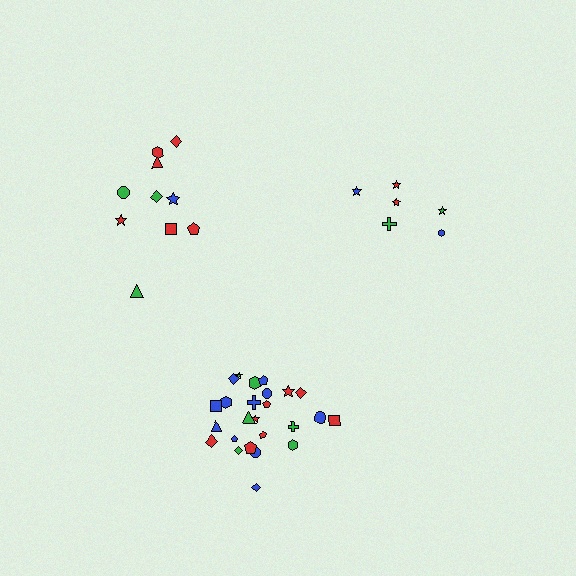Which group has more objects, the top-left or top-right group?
The top-left group.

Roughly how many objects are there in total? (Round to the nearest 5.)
Roughly 40 objects in total.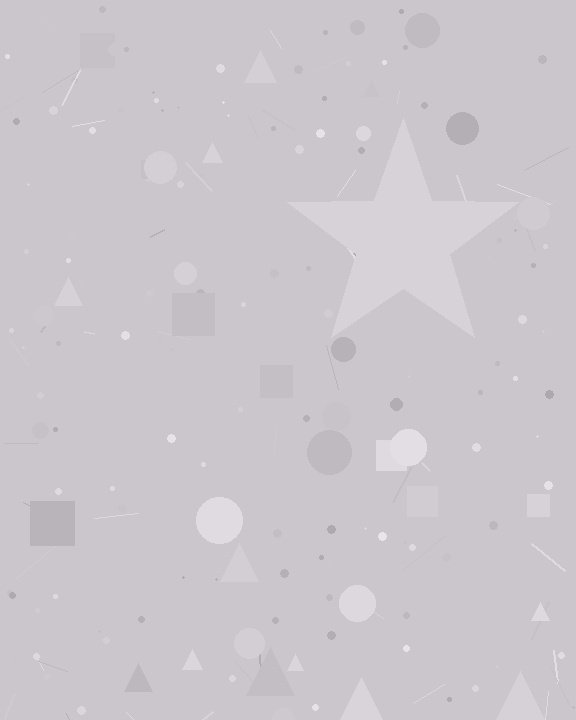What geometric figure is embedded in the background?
A star is embedded in the background.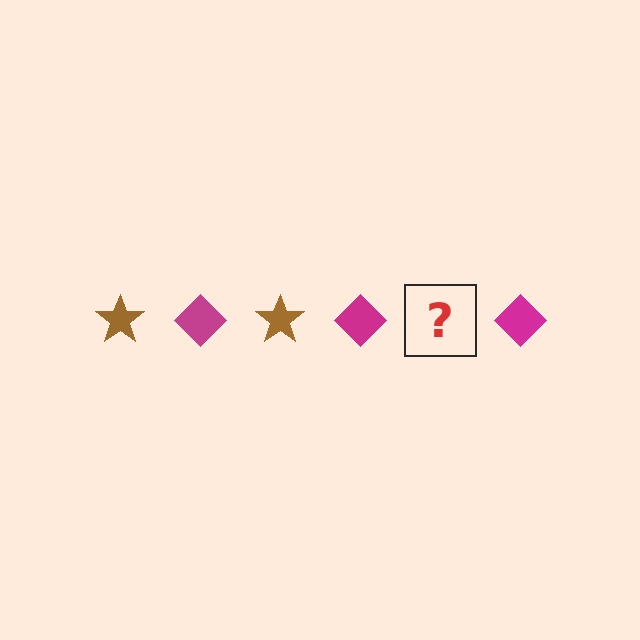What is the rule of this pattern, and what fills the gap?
The rule is that the pattern alternates between brown star and magenta diamond. The gap should be filled with a brown star.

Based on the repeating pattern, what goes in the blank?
The blank should be a brown star.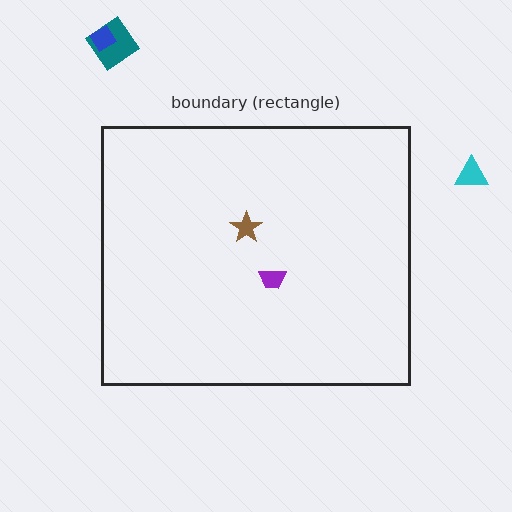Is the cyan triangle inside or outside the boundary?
Outside.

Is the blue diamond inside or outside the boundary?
Outside.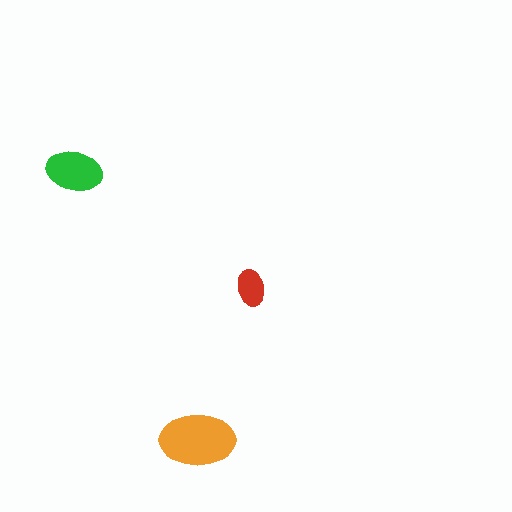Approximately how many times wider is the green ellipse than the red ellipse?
About 1.5 times wider.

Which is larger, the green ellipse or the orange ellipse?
The orange one.